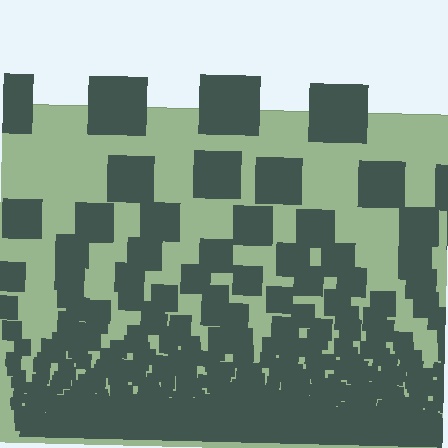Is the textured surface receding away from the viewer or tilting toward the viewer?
The surface appears to tilt toward the viewer. Texture elements get larger and sparser toward the top.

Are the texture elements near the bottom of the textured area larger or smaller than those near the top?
Smaller. The gradient is inverted — elements near the bottom are smaller and denser.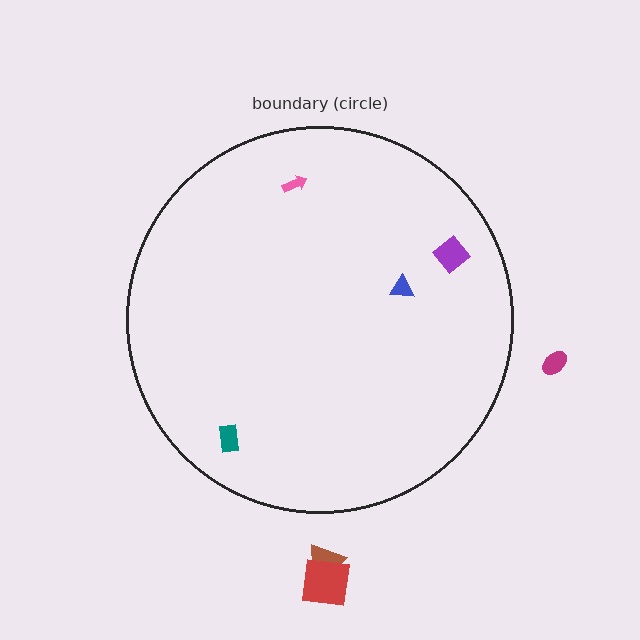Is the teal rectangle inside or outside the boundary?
Inside.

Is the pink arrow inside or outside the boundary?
Inside.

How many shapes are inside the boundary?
4 inside, 3 outside.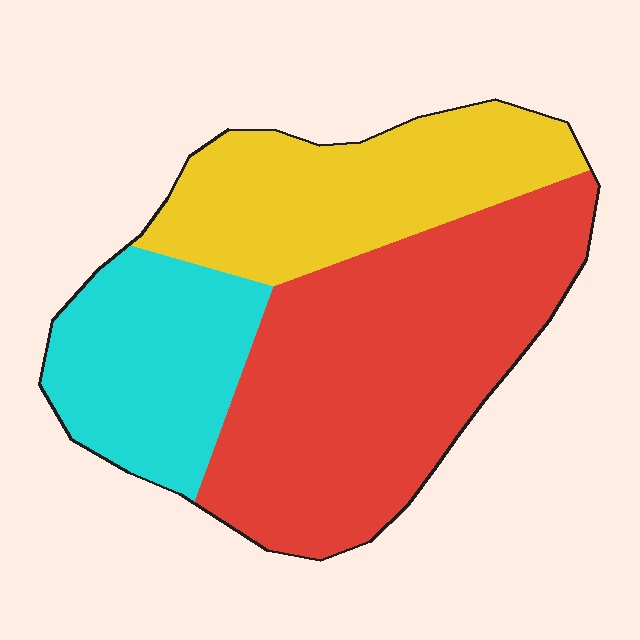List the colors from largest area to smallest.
From largest to smallest: red, yellow, cyan.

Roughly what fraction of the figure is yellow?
Yellow takes up about one quarter (1/4) of the figure.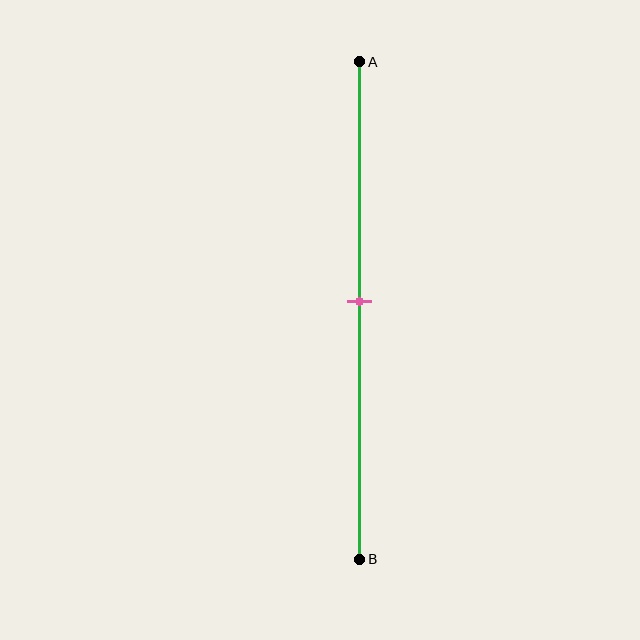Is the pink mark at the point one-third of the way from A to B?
No, the mark is at about 50% from A, not at the 33% one-third point.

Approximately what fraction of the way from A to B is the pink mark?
The pink mark is approximately 50% of the way from A to B.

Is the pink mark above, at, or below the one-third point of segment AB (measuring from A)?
The pink mark is below the one-third point of segment AB.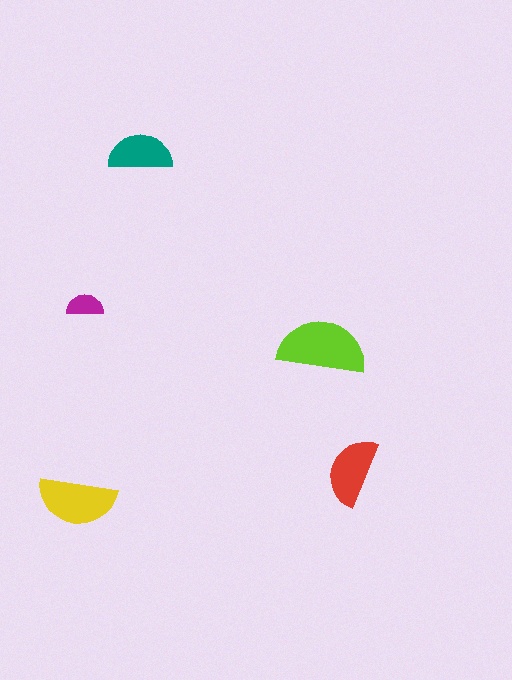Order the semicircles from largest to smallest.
the lime one, the yellow one, the red one, the teal one, the magenta one.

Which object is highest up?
The teal semicircle is topmost.